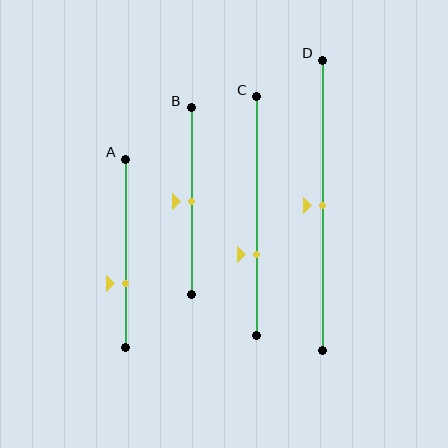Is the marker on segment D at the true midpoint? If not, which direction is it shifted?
Yes, the marker on segment D is at the true midpoint.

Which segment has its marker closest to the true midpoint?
Segment B has its marker closest to the true midpoint.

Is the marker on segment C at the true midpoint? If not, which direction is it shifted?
No, the marker on segment C is shifted downward by about 16% of the segment length.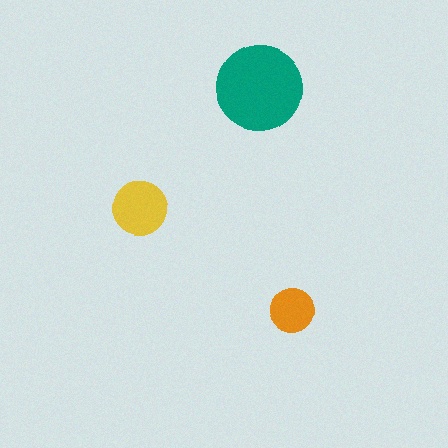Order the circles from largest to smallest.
the teal one, the yellow one, the orange one.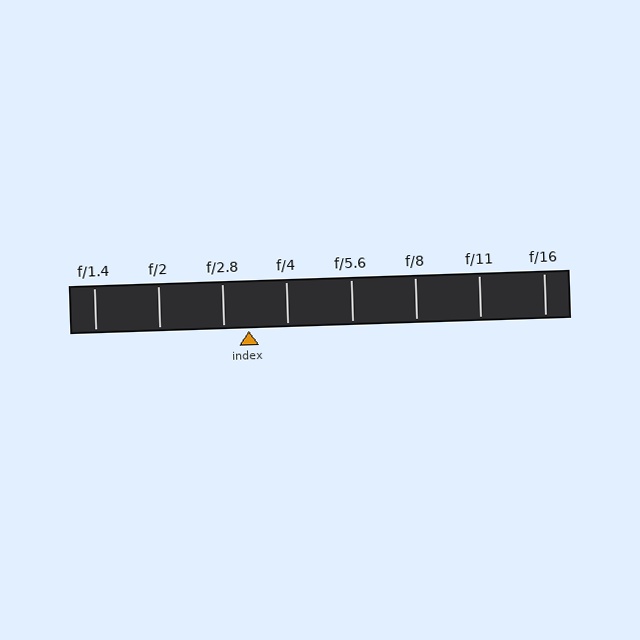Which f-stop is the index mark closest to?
The index mark is closest to f/2.8.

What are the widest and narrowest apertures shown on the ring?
The widest aperture shown is f/1.4 and the narrowest is f/16.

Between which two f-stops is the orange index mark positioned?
The index mark is between f/2.8 and f/4.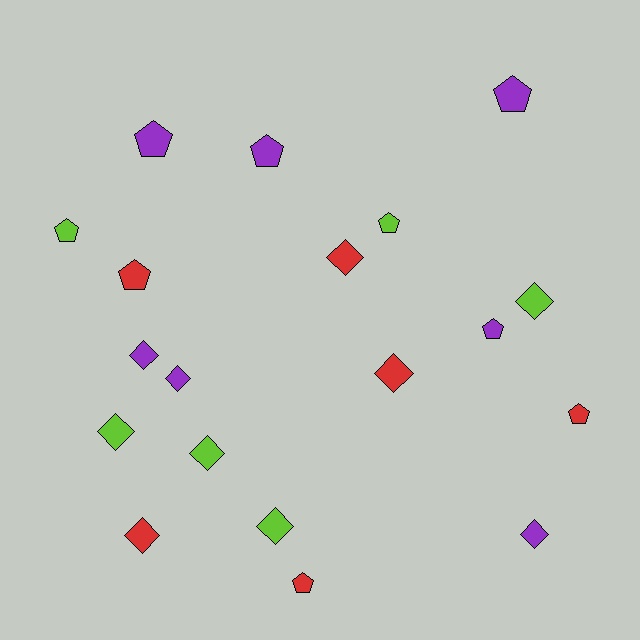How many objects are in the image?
There are 19 objects.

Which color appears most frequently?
Purple, with 7 objects.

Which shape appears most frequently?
Diamond, with 10 objects.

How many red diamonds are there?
There are 3 red diamonds.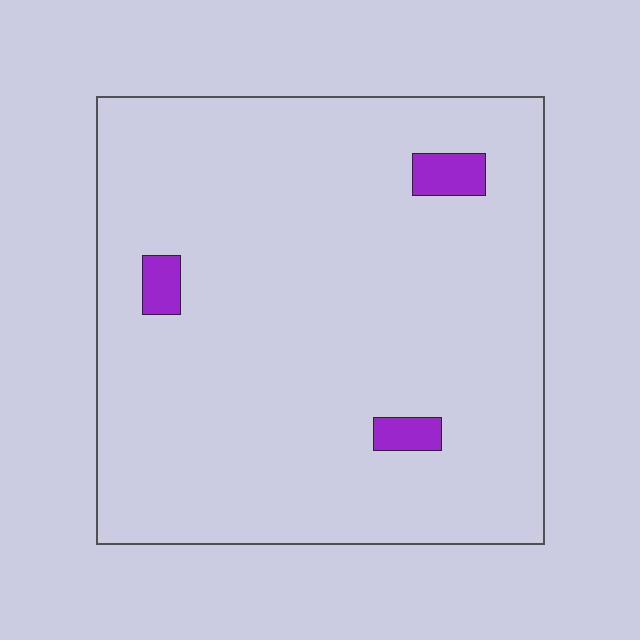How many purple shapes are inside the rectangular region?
3.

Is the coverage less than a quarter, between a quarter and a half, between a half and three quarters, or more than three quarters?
Less than a quarter.